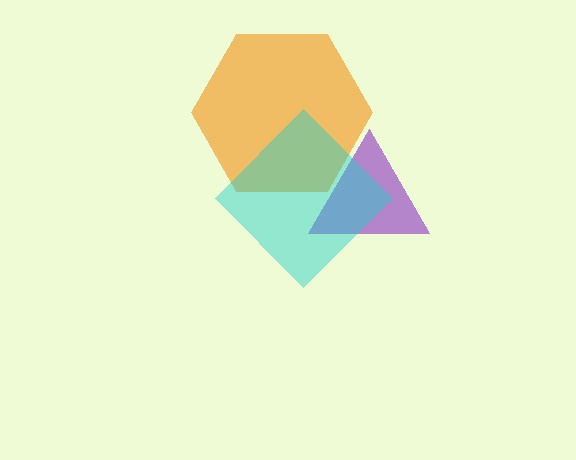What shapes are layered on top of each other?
The layered shapes are: a purple triangle, an orange hexagon, a cyan diamond.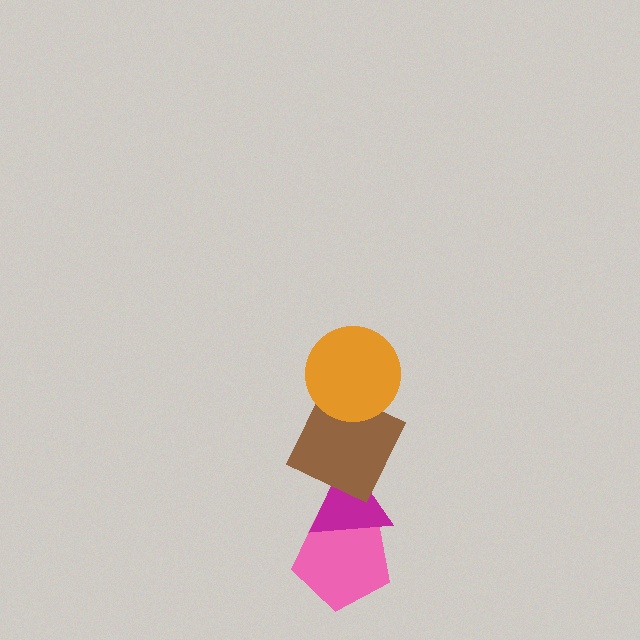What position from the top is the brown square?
The brown square is 2nd from the top.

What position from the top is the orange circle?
The orange circle is 1st from the top.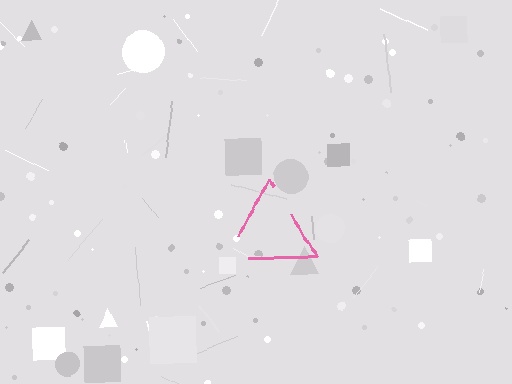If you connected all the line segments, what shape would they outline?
They would outline a triangle.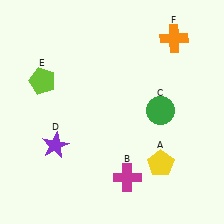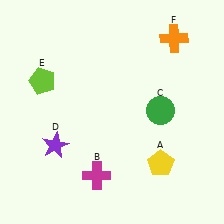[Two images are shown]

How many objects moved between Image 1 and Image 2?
1 object moved between the two images.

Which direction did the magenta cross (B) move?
The magenta cross (B) moved left.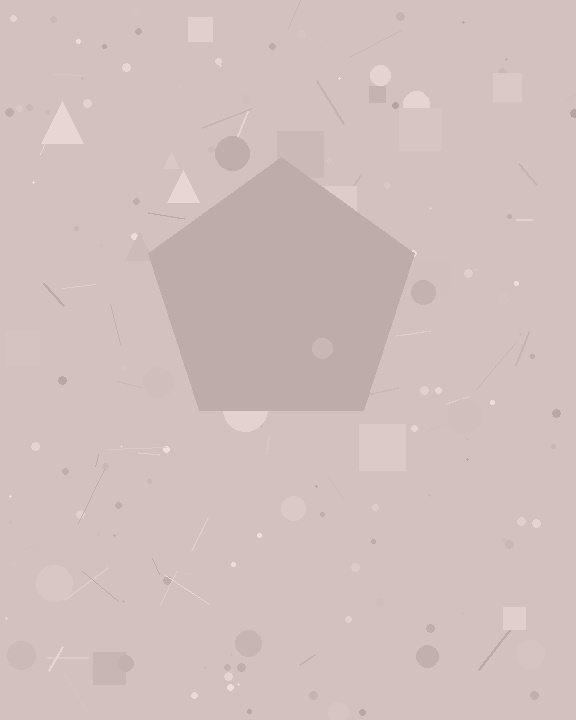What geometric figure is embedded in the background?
A pentagon is embedded in the background.